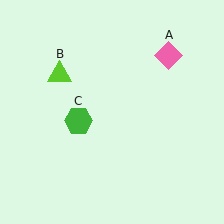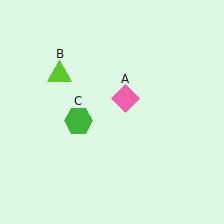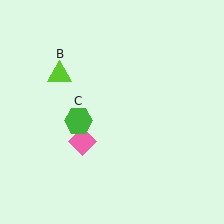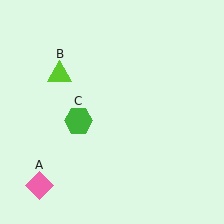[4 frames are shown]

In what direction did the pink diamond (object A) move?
The pink diamond (object A) moved down and to the left.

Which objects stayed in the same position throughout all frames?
Lime triangle (object B) and green hexagon (object C) remained stationary.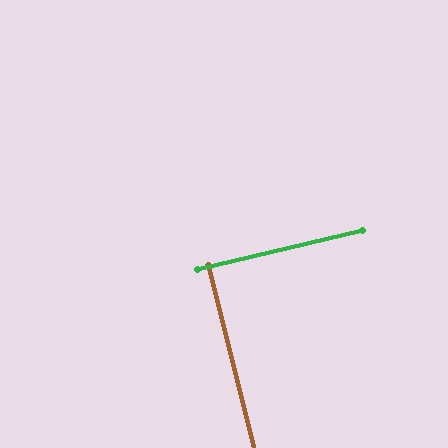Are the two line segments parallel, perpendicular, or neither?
Perpendicular — they meet at approximately 89°.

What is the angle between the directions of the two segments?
Approximately 89 degrees.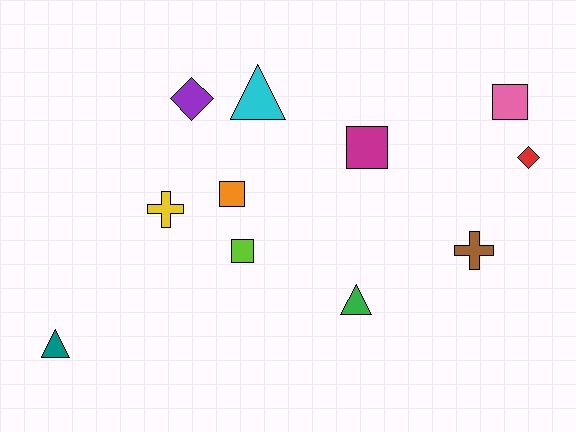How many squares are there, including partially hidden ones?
There are 4 squares.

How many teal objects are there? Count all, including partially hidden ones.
There is 1 teal object.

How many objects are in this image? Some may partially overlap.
There are 11 objects.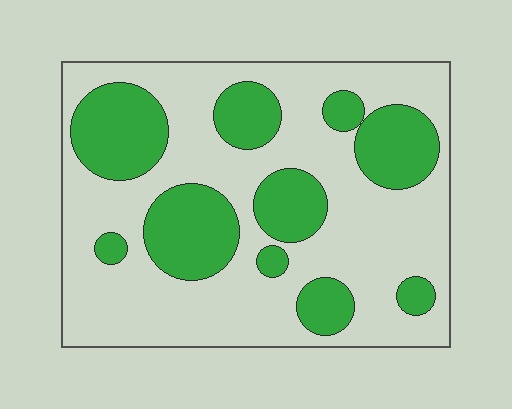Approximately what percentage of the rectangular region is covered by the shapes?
Approximately 30%.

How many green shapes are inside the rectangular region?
10.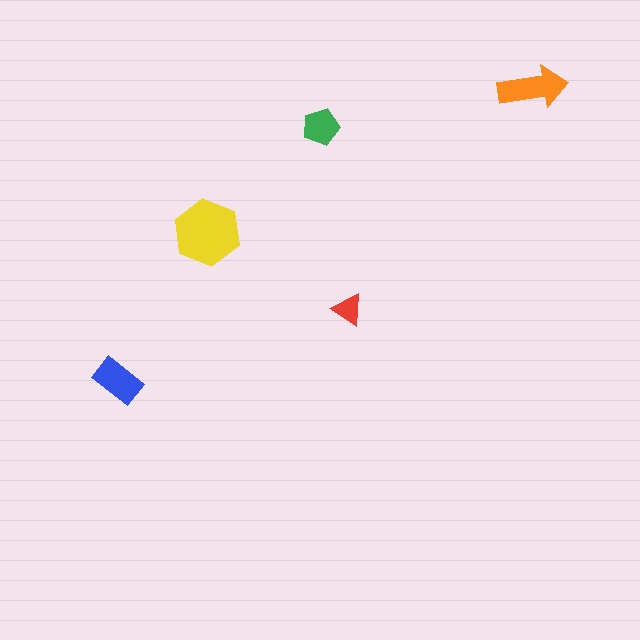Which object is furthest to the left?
The blue rectangle is leftmost.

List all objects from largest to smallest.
The yellow hexagon, the orange arrow, the blue rectangle, the green pentagon, the red triangle.